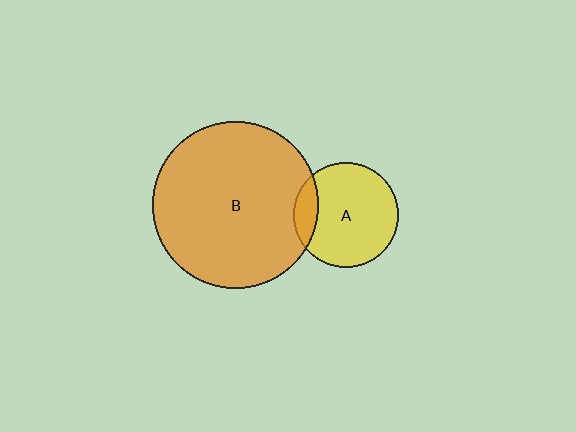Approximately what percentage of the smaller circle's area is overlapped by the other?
Approximately 15%.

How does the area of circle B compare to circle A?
Approximately 2.5 times.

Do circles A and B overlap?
Yes.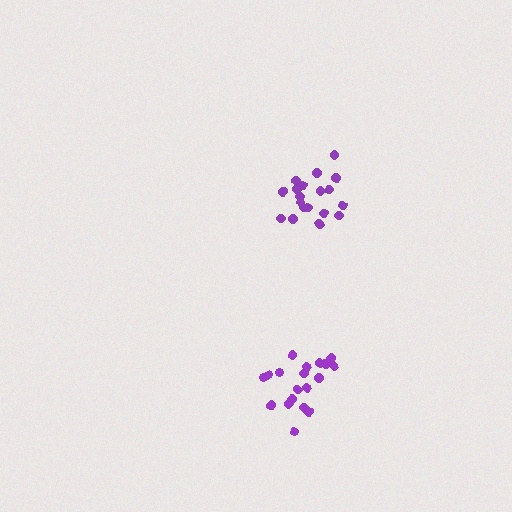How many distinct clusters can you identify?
There are 2 distinct clusters.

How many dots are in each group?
Group 1: 19 dots, Group 2: 19 dots (38 total).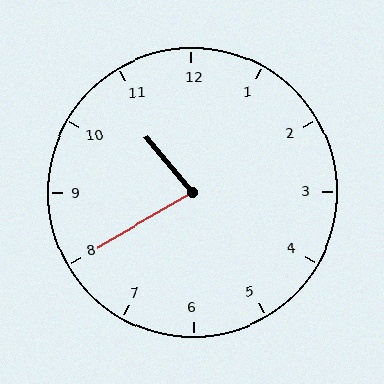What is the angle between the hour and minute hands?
Approximately 80 degrees.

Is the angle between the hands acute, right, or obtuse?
It is acute.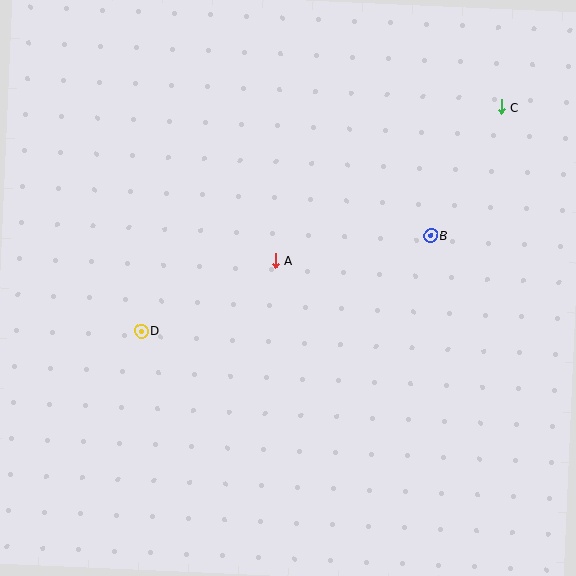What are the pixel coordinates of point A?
Point A is at (276, 261).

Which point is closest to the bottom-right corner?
Point B is closest to the bottom-right corner.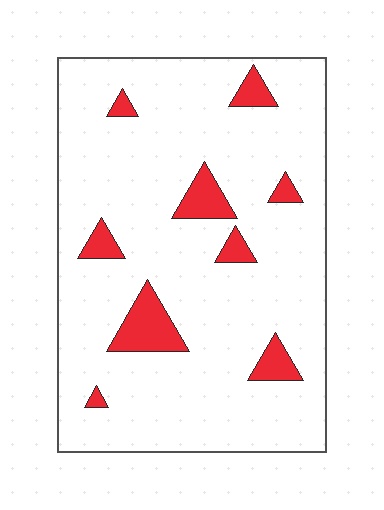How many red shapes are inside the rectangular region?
9.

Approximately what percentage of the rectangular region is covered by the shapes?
Approximately 10%.